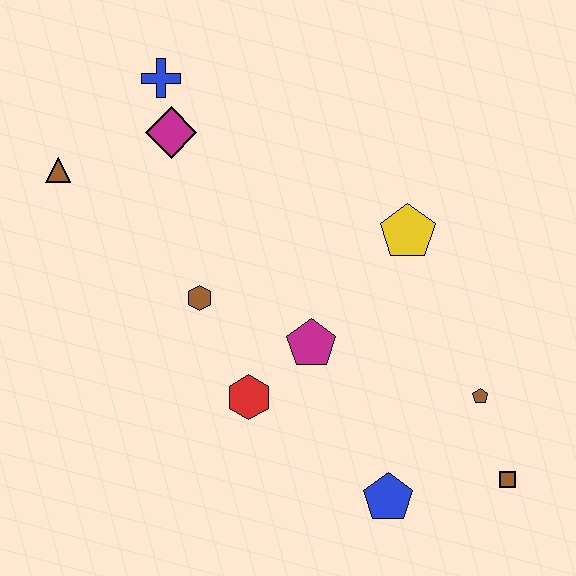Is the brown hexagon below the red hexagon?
No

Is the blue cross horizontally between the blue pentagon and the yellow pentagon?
No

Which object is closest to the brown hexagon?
The red hexagon is closest to the brown hexagon.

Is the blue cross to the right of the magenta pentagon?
No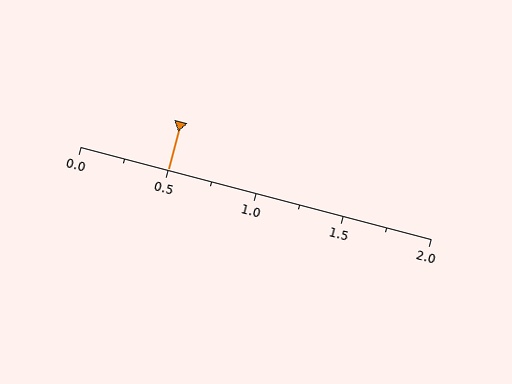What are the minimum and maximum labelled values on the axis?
The axis runs from 0.0 to 2.0.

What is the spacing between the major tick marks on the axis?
The major ticks are spaced 0.5 apart.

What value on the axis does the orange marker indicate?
The marker indicates approximately 0.5.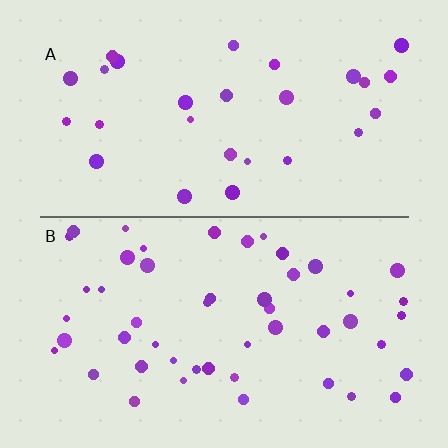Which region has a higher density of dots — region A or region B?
B (the bottom).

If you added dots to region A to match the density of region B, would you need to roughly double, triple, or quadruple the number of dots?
Approximately double.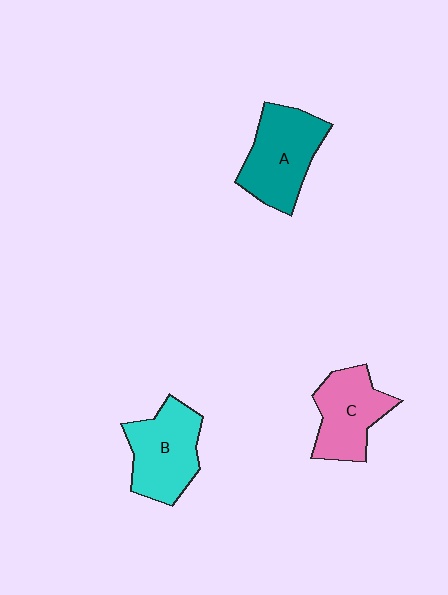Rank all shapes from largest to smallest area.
From largest to smallest: A (teal), B (cyan), C (pink).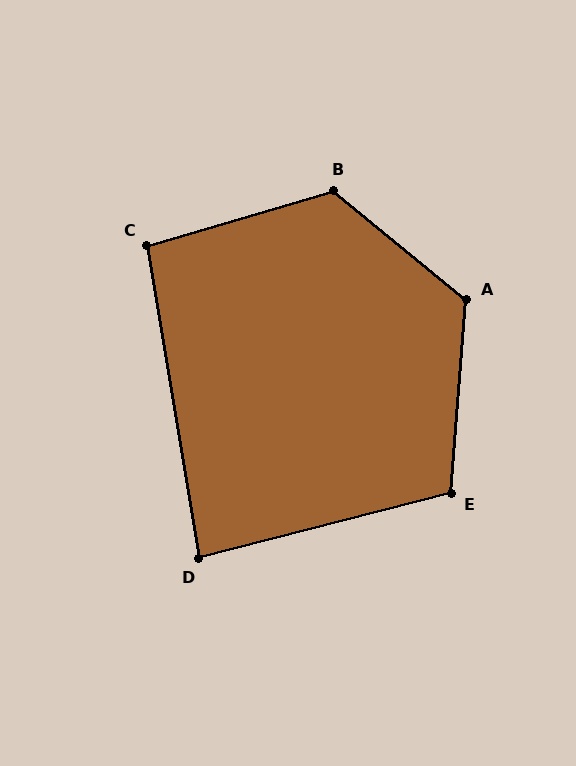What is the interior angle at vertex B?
Approximately 125 degrees (obtuse).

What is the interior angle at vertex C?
Approximately 97 degrees (obtuse).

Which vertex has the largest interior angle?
A, at approximately 125 degrees.